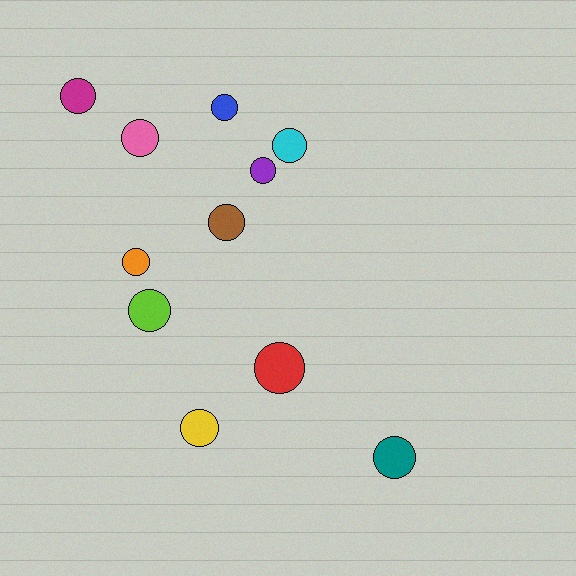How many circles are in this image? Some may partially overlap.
There are 11 circles.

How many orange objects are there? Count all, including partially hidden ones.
There is 1 orange object.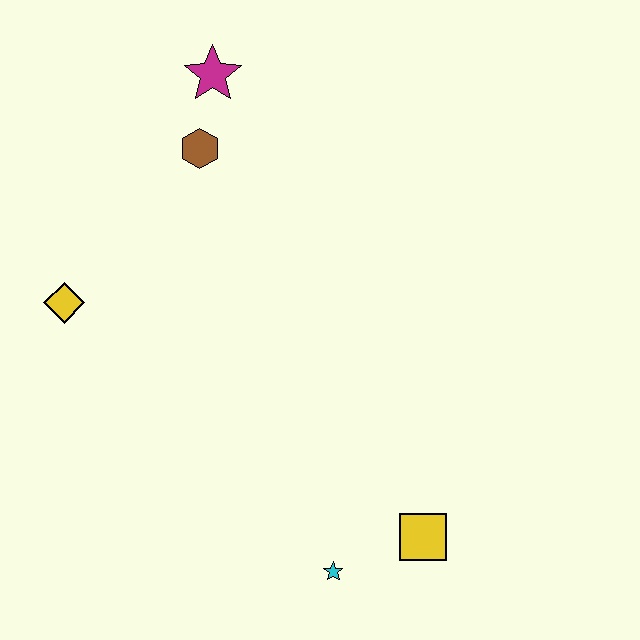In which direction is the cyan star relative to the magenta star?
The cyan star is below the magenta star.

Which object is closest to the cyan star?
The yellow square is closest to the cyan star.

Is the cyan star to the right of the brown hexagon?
Yes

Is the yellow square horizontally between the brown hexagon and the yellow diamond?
No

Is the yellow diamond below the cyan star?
No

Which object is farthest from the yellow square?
The magenta star is farthest from the yellow square.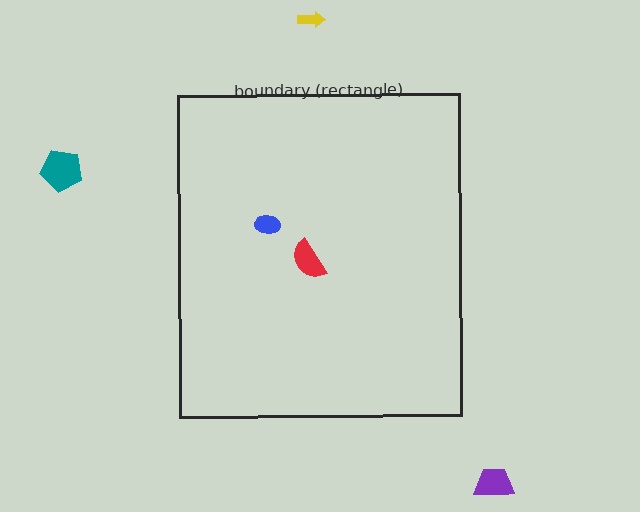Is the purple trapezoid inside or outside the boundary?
Outside.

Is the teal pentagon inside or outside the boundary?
Outside.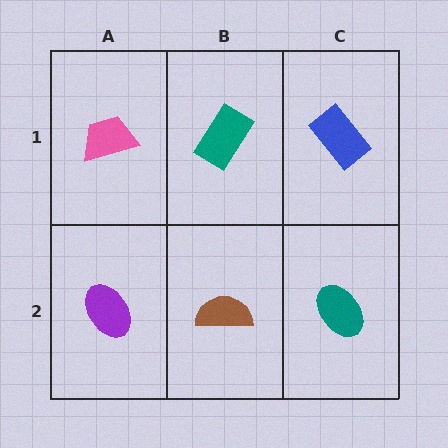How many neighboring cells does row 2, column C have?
2.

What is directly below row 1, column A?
A purple ellipse.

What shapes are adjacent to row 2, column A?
A pink trapezoid (row 1, column A), a brown semicircle (row 2, column B).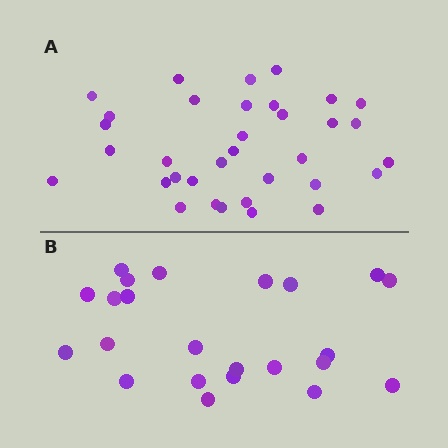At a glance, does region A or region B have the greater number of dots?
Region A (the top region) has more dots.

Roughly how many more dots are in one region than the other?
Region A has roughly 12 or so more dots than region B.